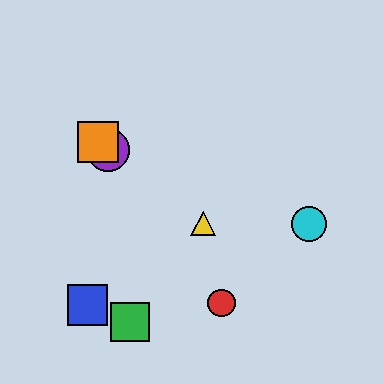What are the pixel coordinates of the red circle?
The red circle is at (222, 303).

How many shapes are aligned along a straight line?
3 shapes (the yellow triangle, the purple circle, the orange square) are aligned along a straight line.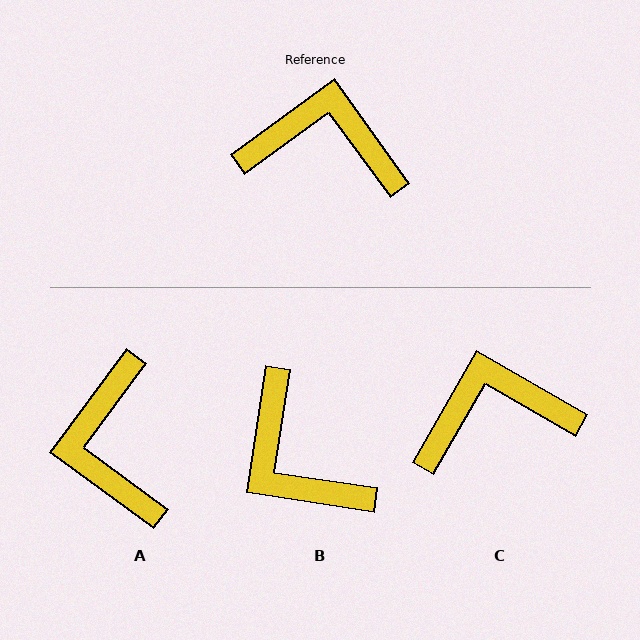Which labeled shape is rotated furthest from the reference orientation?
B, about 136 degrees away.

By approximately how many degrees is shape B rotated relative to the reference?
Approximately 136 degrees counter-clockwise.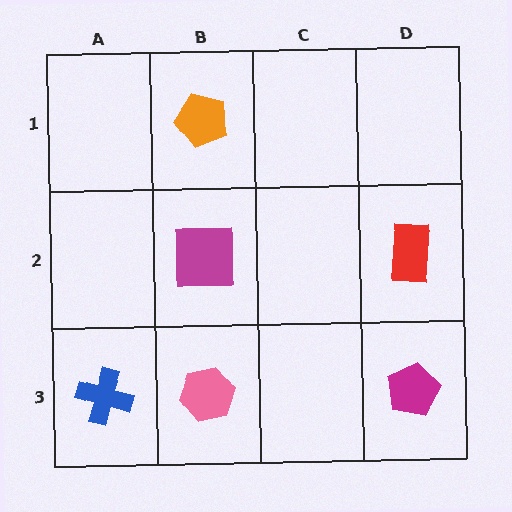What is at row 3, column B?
A pink hexagon.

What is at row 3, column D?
A magenta pentagon.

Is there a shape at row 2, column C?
No, that cell is empty.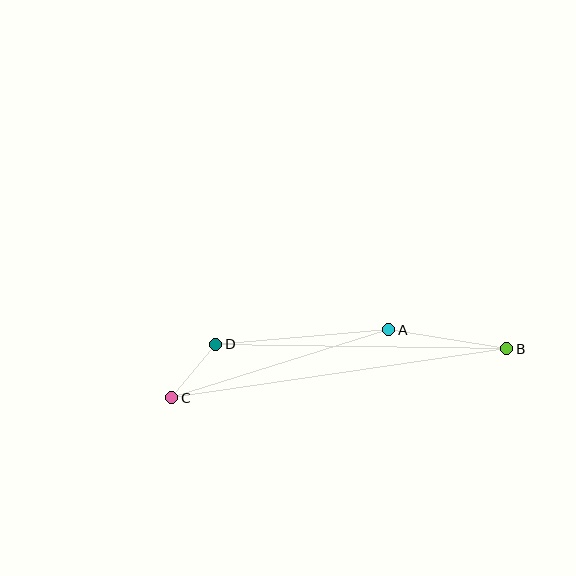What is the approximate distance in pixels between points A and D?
The distance between A and D is approximately 174 pixels.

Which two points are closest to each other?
Points C and D are closest to each other.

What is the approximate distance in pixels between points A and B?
The distance between A and B is approximately 119 pixels.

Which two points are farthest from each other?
Points B and C are farthest from each other.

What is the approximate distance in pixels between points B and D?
The distance between B and D is approximately 291 pixels.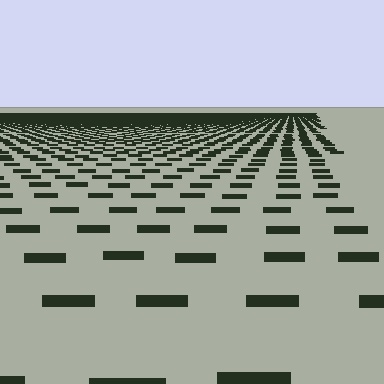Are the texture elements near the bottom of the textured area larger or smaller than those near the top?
Larger. Near the bottom, elements are closer to the viewer and appear at a bigger on-screen size.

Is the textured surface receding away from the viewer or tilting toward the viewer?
The surface is receding away from the viewer. Texture elements get smaller and denser toward the top.